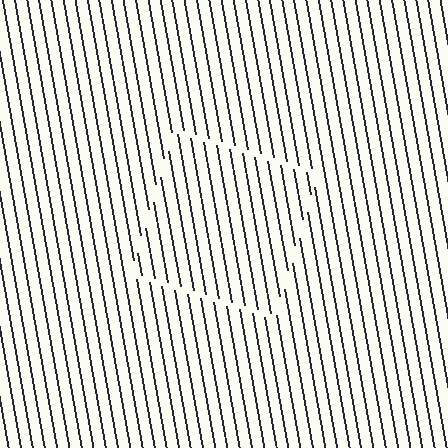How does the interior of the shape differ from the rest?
The interior of the shape contains the same grating, shifted by half a period — the contour is defined by the phase discontinuity where line-ends from the inner and outer gratings abut.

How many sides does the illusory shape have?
4 sides — the line-ends trace a square.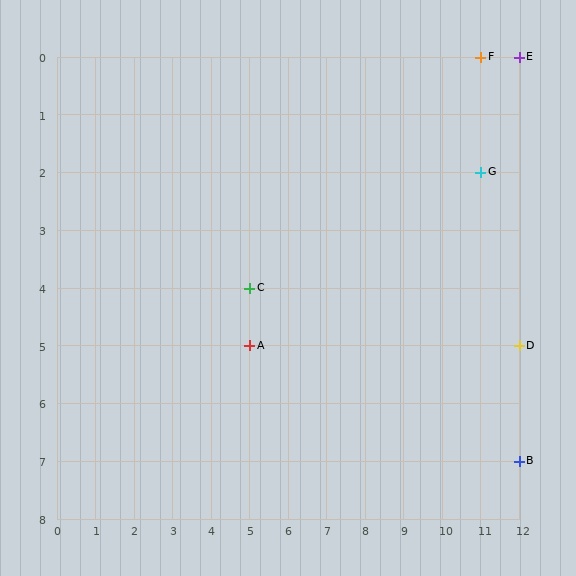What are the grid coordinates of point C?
Point C is at grid coordinates (5, 4).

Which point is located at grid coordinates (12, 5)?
Point D is at (12, 5).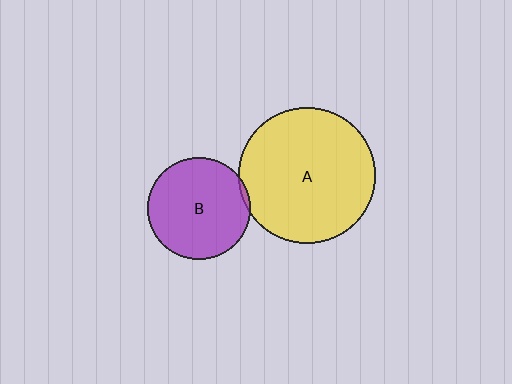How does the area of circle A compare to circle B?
Approximately 1.8 times.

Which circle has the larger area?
Circle A (yellow).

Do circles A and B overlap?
Yes.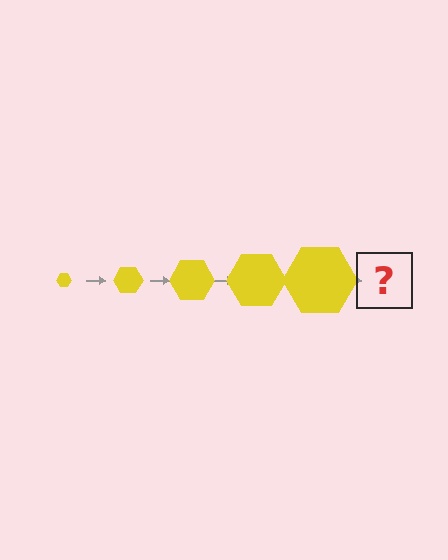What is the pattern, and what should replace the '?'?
The pattern is that the hexagon gets progressively larger each step. The '?' should be a yellow hexagon, larger than the previous one.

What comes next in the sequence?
The next element should be a yellow hexagon, larger than the previous one.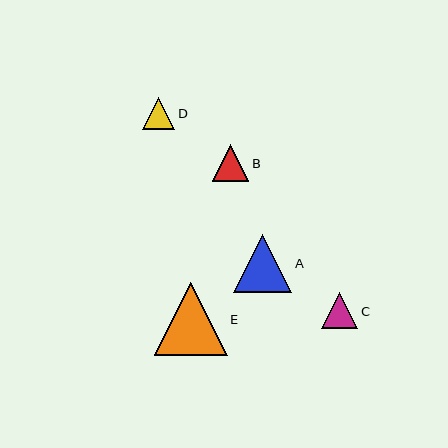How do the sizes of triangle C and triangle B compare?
Triangle C and triangle B are approximately the same size.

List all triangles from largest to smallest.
From largest to smallest: E, A, C, B, D.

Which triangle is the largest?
Triangle E is the largest with a size of approximately 72 pixels.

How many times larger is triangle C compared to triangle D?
Triangle C is approximately 1.1 times the size of triangle D.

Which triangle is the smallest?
Triangle D is the smallest with a size of approximately 32 pixels.